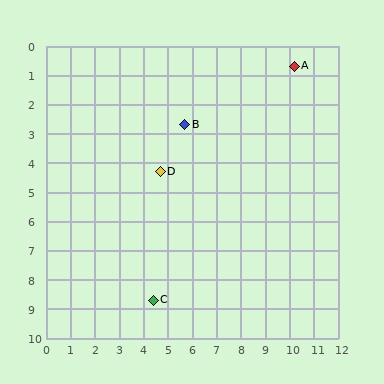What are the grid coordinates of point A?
Point A is at approximately (10.2, 0.7).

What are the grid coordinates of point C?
Point C is at approximately (4.4, 8.7).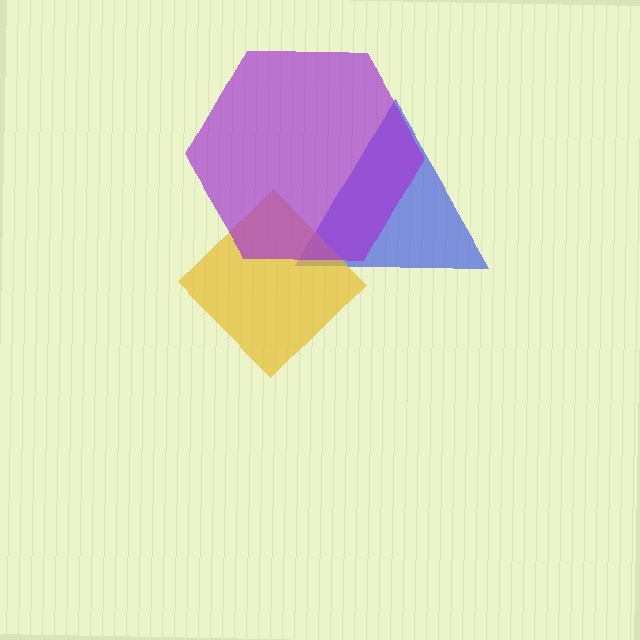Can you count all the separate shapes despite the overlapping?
Yes, there are 3 separate shapes.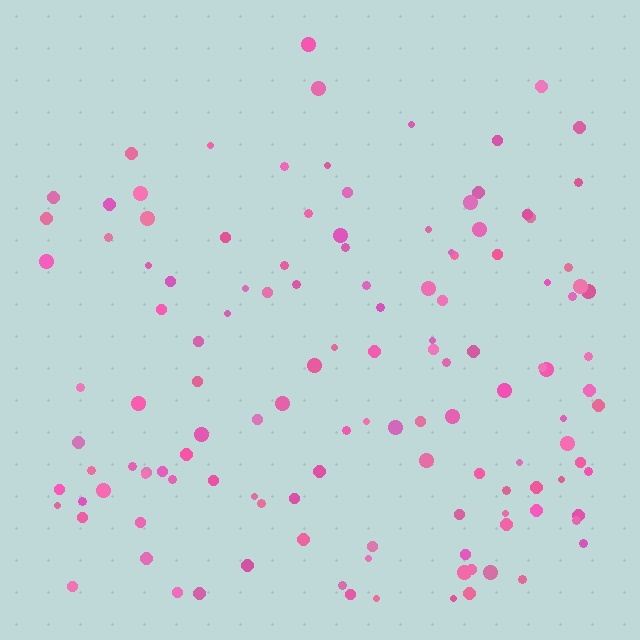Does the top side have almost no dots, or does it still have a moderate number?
Still a moderate number, just noticeably fewer than the bottom.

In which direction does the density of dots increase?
From top to bottom, with the bottom side densest.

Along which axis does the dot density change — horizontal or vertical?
Vertical.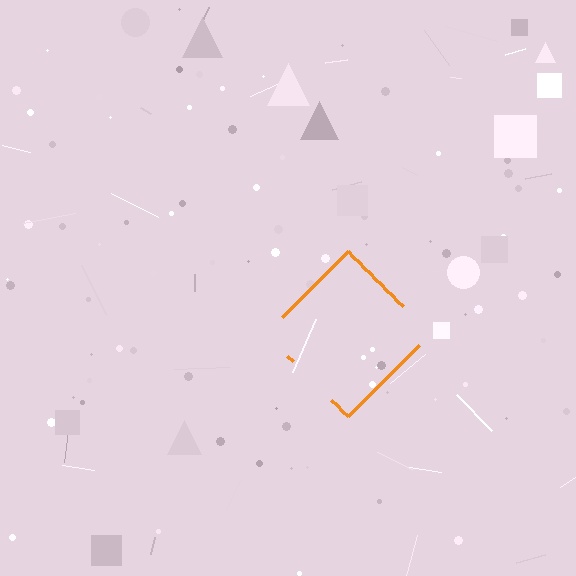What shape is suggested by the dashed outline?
The dashed outline suggests a diamond.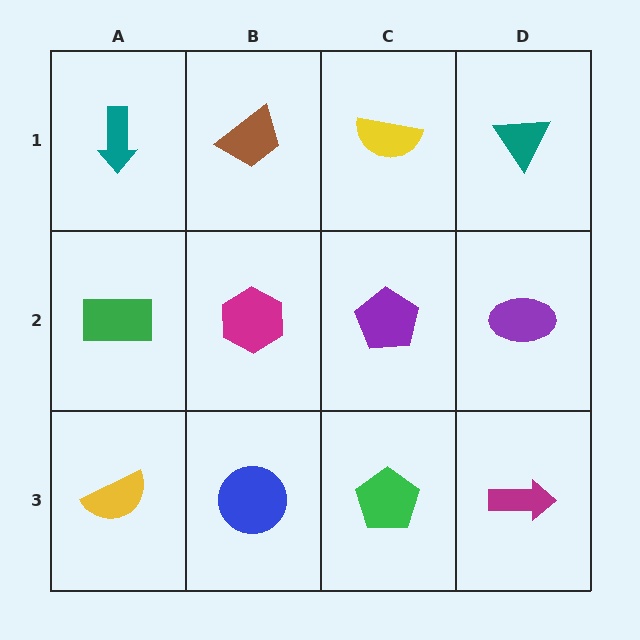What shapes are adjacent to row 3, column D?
A purple ellipse (row 2, column D), a green pentagon (row 3, column C).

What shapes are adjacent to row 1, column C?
A purple pentagon (row 2, column C), a brown trapezoid (row 1, column B), a teal triangle (row 1, column D).